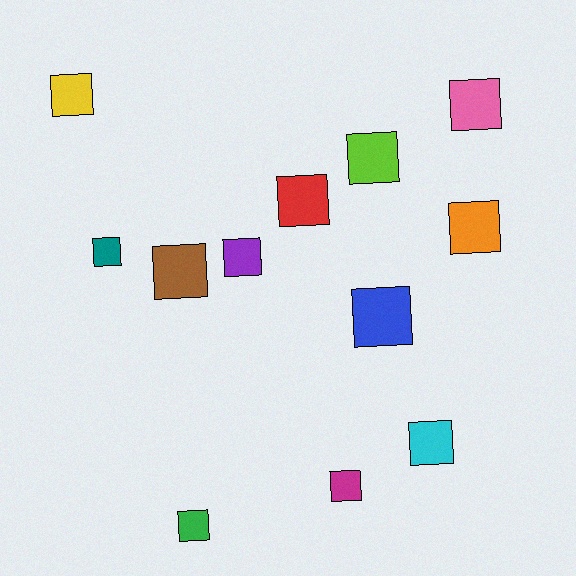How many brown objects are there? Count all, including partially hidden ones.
There is 1 brown object.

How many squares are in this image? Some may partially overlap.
There are 12 squares.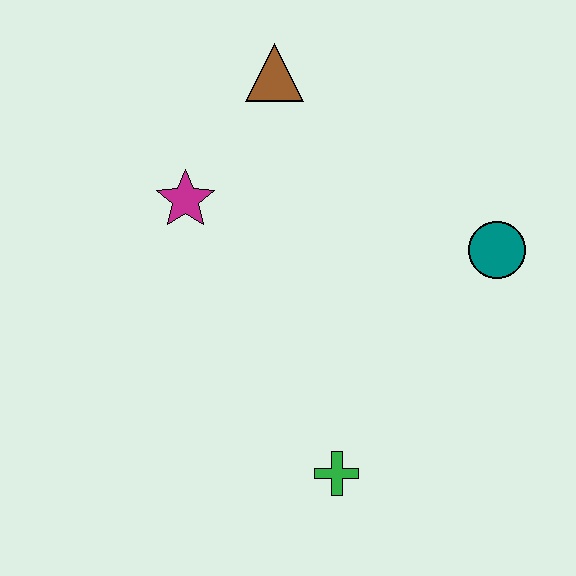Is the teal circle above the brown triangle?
No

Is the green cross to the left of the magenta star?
No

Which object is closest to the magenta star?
The brown triangle is closest to the magenta star.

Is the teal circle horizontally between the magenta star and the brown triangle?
No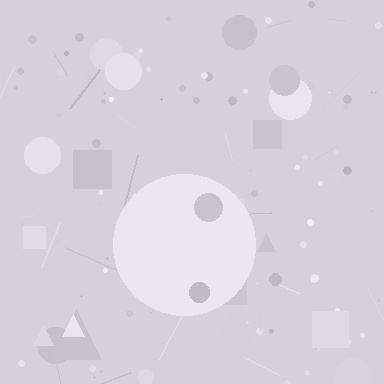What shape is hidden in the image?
A circle is hidden in the image.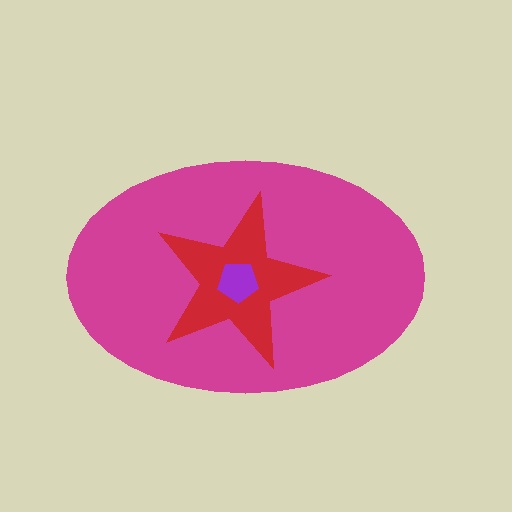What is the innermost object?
The purple pentagon.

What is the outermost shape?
The magenta ellipse.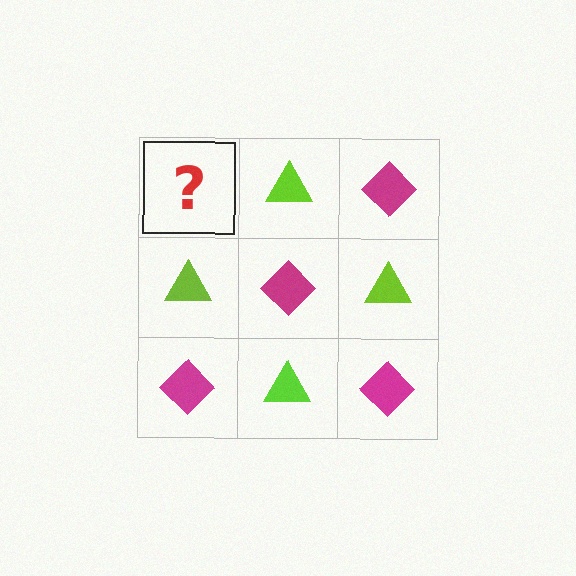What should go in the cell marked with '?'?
The missing cell should contain a magenta diamond.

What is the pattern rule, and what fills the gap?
The rule is that it alternates magenta diamond and lime triangle in a checkerboard pattern. The gap should be filled with a magenta diamond.